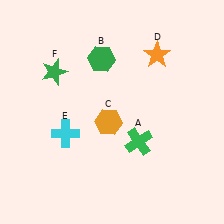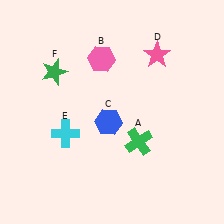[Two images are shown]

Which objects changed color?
B changed from green to pink. C changed from orange to blue. D changed from orange to pink.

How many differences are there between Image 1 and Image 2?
There are 3 differences between the two images.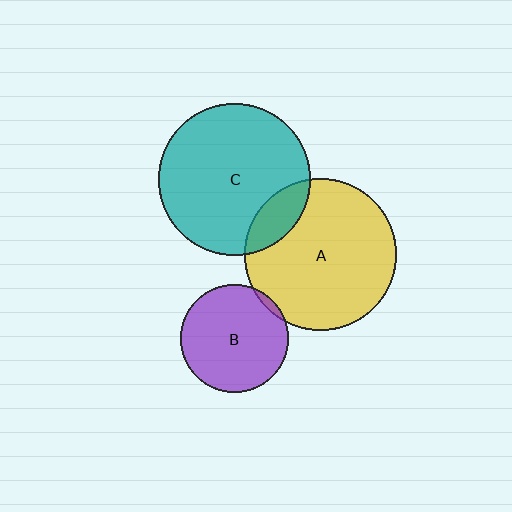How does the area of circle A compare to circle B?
Approximately 2.0 times.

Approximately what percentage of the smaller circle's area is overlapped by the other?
Approximately 15%.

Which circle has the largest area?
Circle C (teal).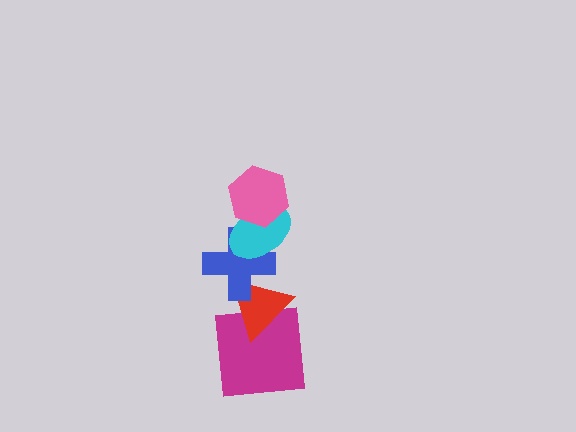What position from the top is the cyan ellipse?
The cyan ellipse is 2nd from the top.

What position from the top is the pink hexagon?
The pink hexagon is 1st from the top.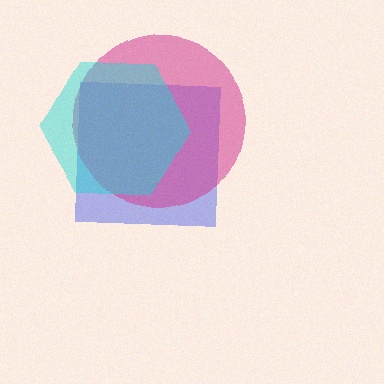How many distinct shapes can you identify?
There are 3 distinct shapes: a blue square, a magenta circle, a cyan hexagon.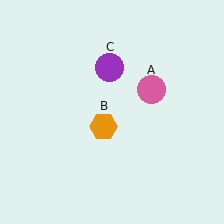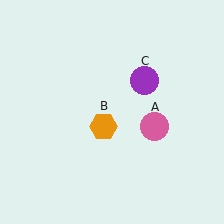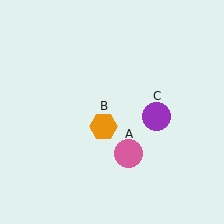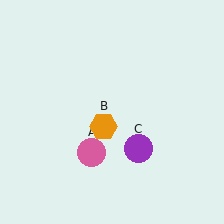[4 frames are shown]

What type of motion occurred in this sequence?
The pink circle (object A), purple circle (object C) rotated clockwise around the center of the scene.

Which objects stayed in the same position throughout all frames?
Orange hexagon (object B) remained stationary.